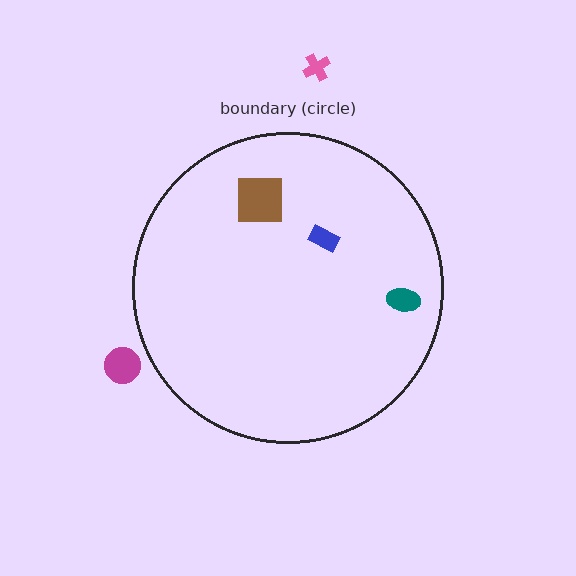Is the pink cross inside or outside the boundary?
Outside.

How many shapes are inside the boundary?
3 inside, 2 outside.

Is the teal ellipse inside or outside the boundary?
Inside.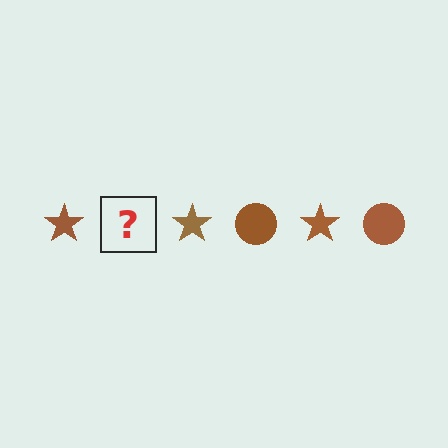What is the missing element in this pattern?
The missing element is a brown circle.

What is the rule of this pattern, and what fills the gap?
The rule is that the pattern cycles through star, circle shapes in brown. The gap should be filled with a brown circle.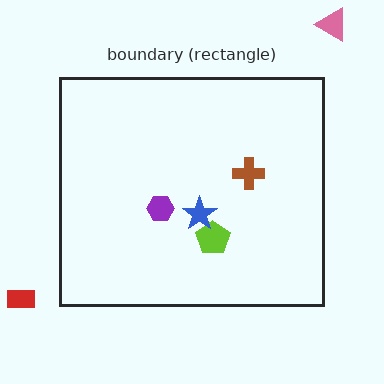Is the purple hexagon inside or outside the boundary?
Inside.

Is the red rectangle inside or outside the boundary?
Outside.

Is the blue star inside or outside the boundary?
Inside.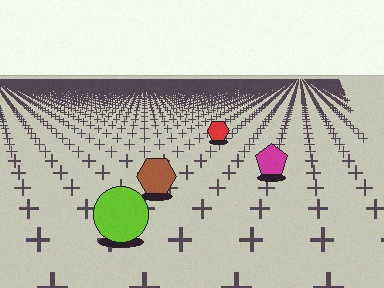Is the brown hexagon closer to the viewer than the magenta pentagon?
Yes. The brown hexagon is closer — you can tell from the texture gradient: the ground texture is coarser near it.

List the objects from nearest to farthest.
From nearest to farthest: the lime circle, the brown hexagon, the magenta pentagon, the red hexagon.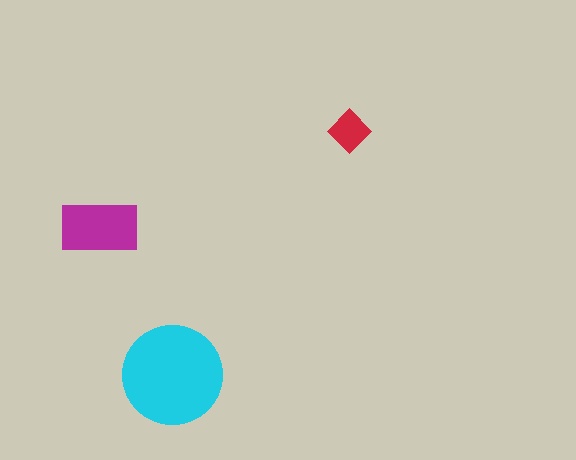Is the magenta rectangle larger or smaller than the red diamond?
Larger.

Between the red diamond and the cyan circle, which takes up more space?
The cyan circle.